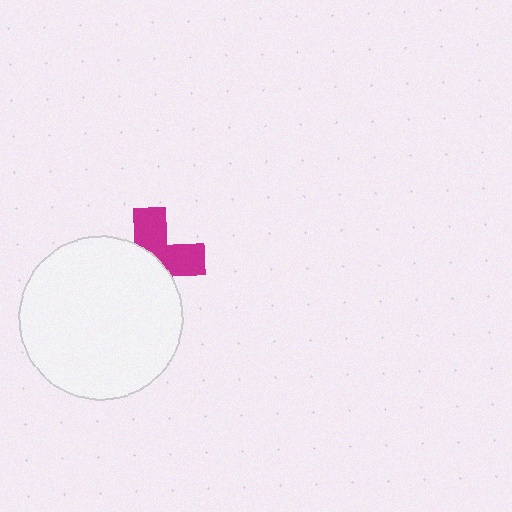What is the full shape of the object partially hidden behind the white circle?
The partially hidden object is a magenta cross.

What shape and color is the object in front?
The object in front is a white circle.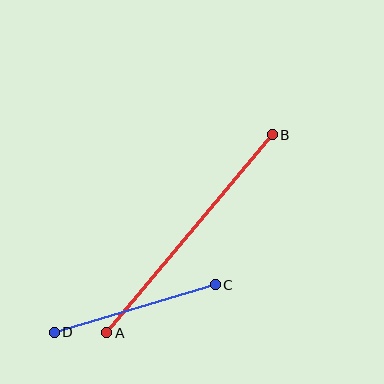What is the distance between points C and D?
The distance is approximately 168 pixels.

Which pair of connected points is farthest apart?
Points A and B are farthest apart.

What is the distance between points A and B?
The distance is approximately 258 pixels.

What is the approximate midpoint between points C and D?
The midpoint is at approximately (135, 308) pixels.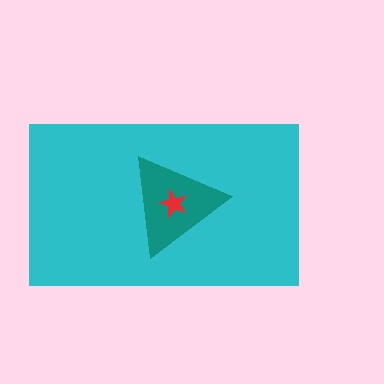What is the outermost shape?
The cyan rectangle.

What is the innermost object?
The red star.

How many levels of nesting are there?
3.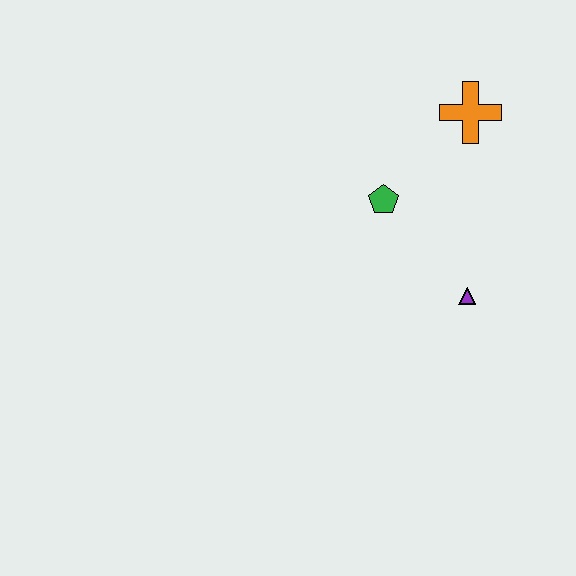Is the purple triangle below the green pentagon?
Yes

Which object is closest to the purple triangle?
The green pentagon is closest to the purple triangle.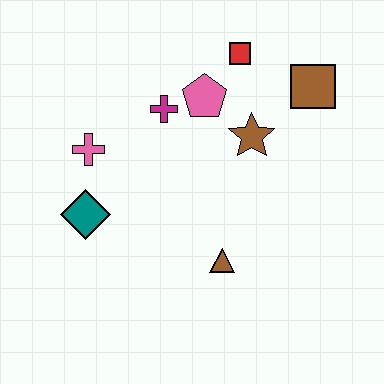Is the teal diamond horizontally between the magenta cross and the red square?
No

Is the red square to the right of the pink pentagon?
Yes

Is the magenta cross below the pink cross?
No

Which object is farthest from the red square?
The teal diamond is farthest from the red square.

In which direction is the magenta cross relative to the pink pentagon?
The magenta cross is to the left of the pink pentagon.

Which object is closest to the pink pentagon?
The magenta cross is closest to the pink pentagon.